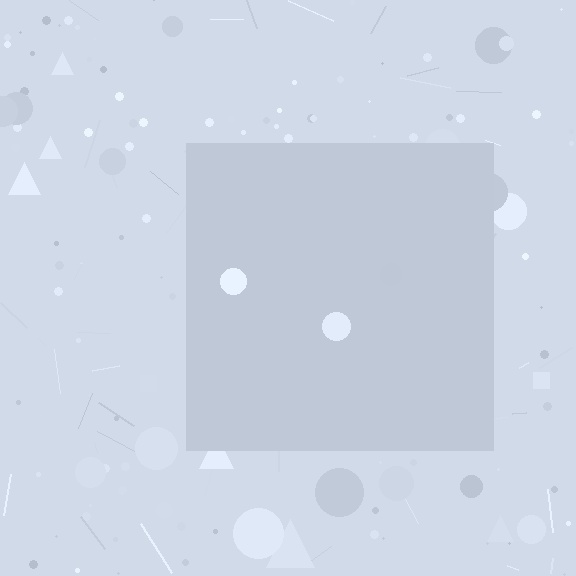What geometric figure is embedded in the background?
A square is embedded in the background.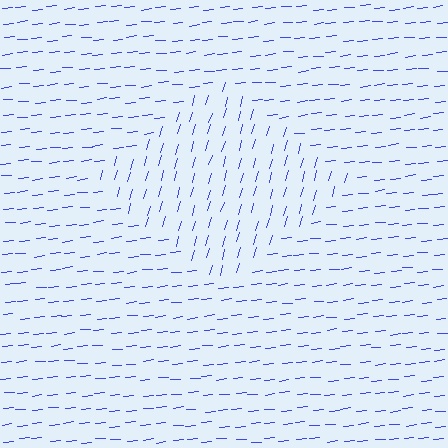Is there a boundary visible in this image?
Yes, there is a texture boundary formed by a change in line orientation.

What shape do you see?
I see a diamond.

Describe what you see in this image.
The image is filled with small blue line segments. A diamond region in the image has lines oriented differently from the surrounding lines, creating a visible texture boundary.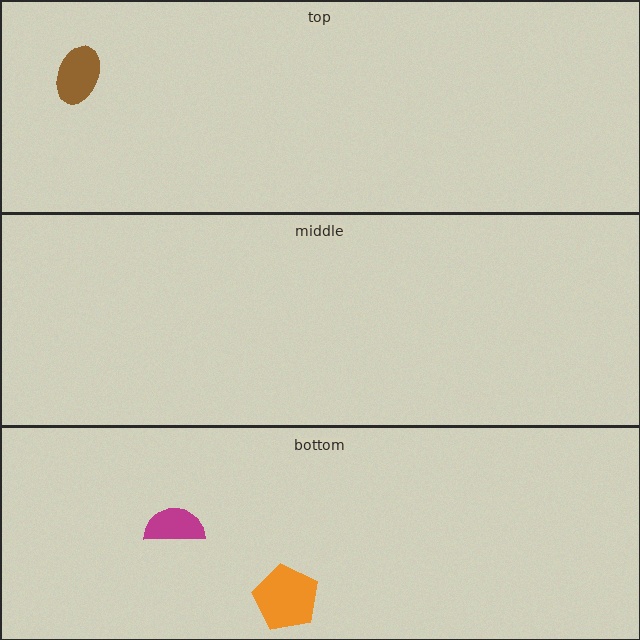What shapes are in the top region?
The brown ellipse.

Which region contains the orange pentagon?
The bottom region.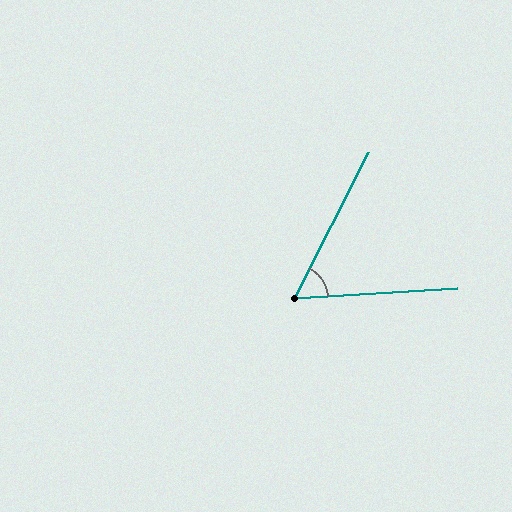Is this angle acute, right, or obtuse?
It is acute.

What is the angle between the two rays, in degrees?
Approximately 60 degrees.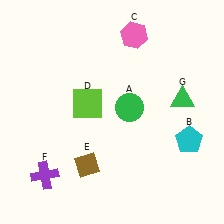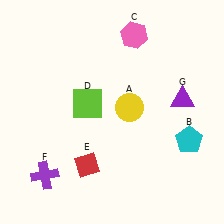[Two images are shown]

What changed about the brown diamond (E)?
In Image 1, E is brown. In Image 2, it changed to red.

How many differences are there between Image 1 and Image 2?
There are 3 differences between the two images.